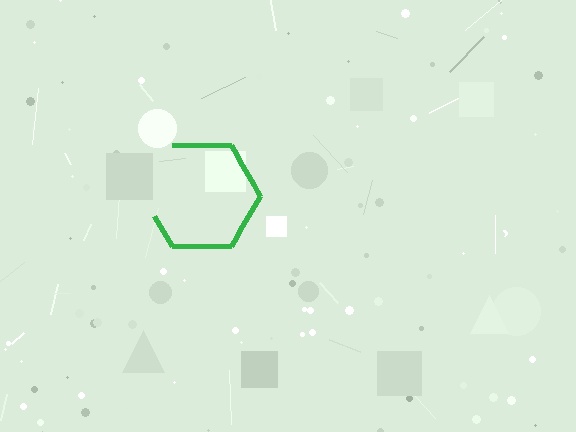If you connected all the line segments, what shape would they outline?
They would outline a hexagon.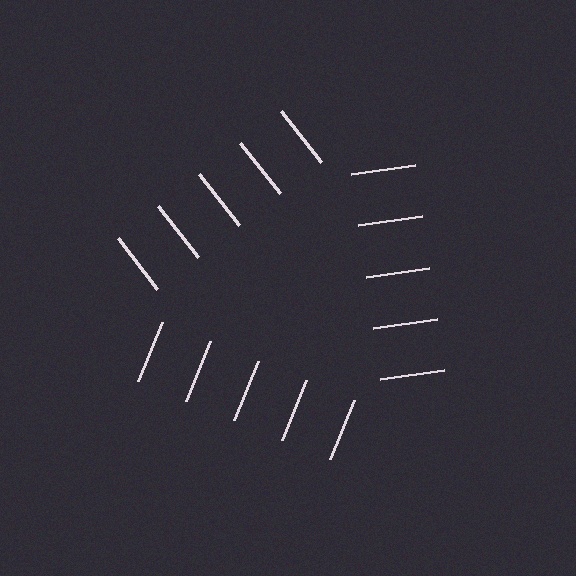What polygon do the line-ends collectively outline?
An illusory triangle — the line segments terminate on its edges but no continuous stroke is drawn.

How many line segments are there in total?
15 — 5 along each of the 3 edges.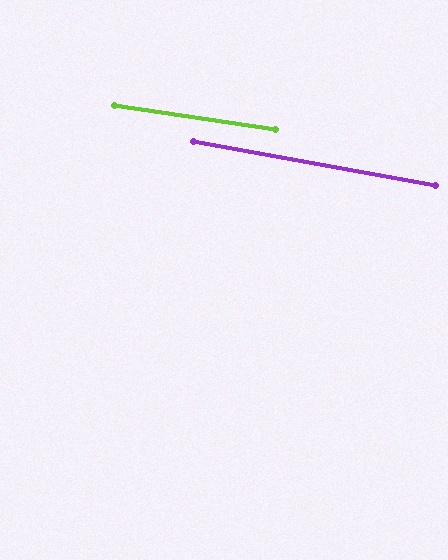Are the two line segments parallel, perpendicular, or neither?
Parallel — their directions differ by only 1.8°.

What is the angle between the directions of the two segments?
Approximately 2 degrees.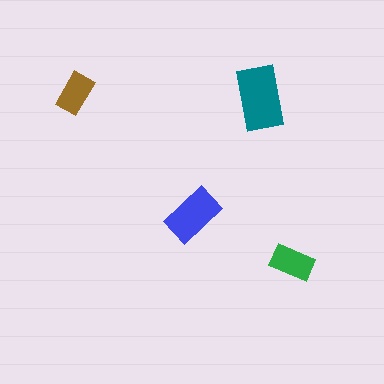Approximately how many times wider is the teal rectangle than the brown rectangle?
About 1.5 times wider.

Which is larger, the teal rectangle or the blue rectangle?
The teal one.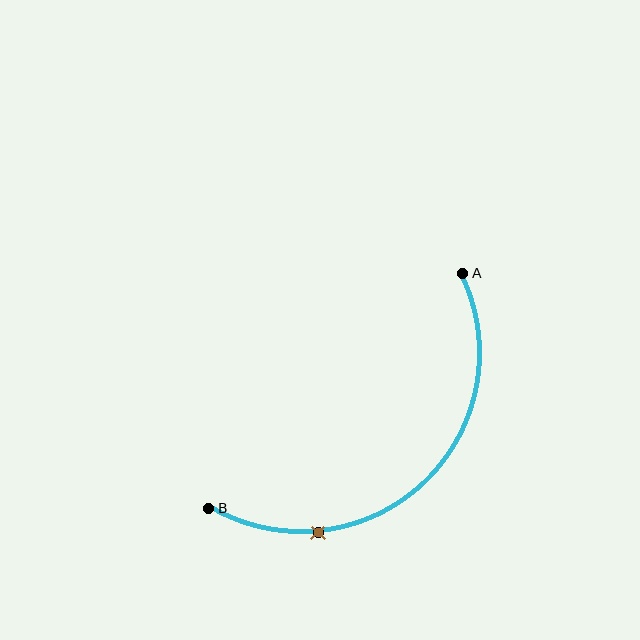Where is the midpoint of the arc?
The arc midpoint is the point on the curve farthest from the straight line joining A and B. It sits below and to the right of that line.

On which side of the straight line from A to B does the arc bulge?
The arc bulges below and to the right of the straight line connecting A and B.